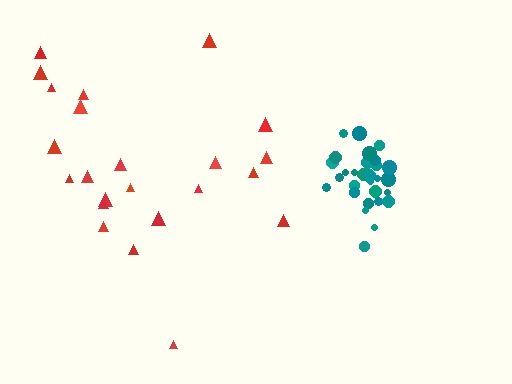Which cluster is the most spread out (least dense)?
Red.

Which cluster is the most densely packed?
Teal.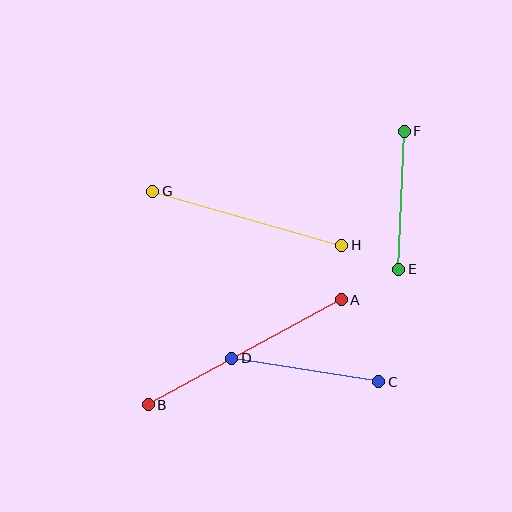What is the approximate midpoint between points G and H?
The midpoint is at approximately (247, 218) pixels.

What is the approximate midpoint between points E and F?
The midpoint is at approximately (401, 200) pixels.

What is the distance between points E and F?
The distance is approximately 138 pixels.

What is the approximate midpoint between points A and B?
The midpoint is at approximately (245, 352) pixels.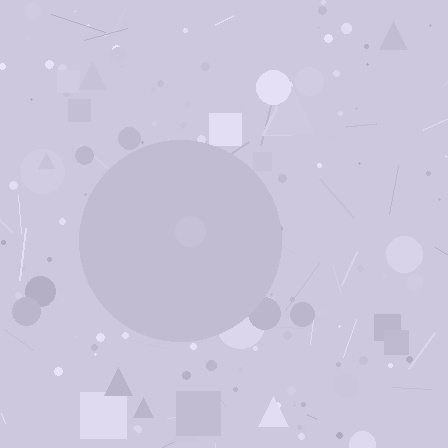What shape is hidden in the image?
A circle is hidden in the image.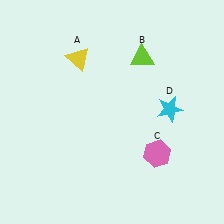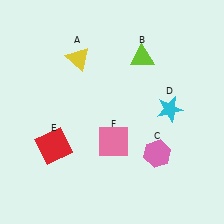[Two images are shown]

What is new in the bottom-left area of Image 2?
A red square (E) was added in the bottom-left area of Image 2.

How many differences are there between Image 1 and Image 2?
There are 2 differences between the two images.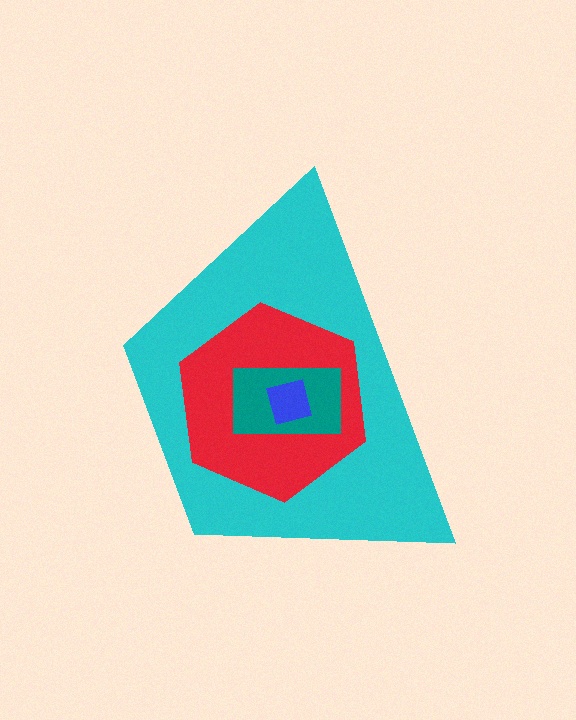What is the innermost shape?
The blue square.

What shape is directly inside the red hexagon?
The teal rectangle.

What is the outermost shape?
The cyan trapezoid.